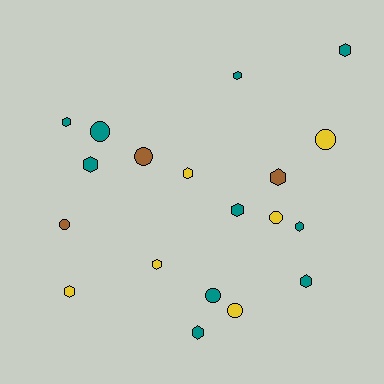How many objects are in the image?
There are 19 objects.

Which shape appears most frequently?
Hexagon, with 12 objects.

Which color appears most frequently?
Teal, with 10 objects.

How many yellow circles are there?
There are 3 yellow circles.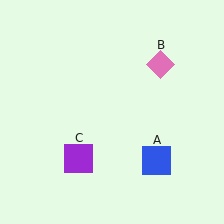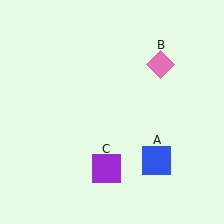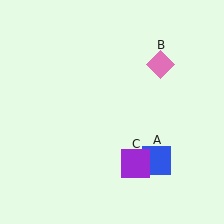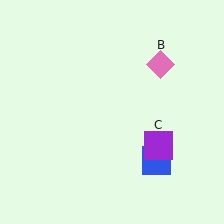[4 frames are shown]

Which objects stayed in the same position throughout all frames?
Blue square (object A) and pink diamond (object B) remained stationary.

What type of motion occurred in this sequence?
The purple square (object C) rotated counterclockwise around the center of the scene.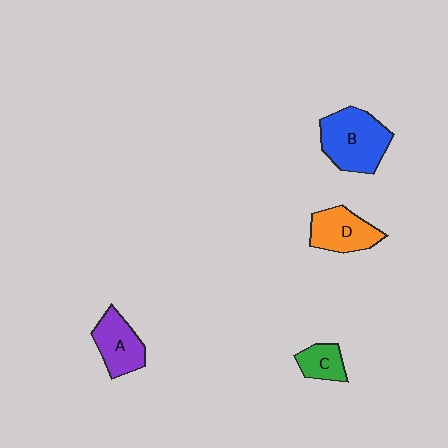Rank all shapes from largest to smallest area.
From largest to smallest: B (blue), D (orange), A (purple), C (green).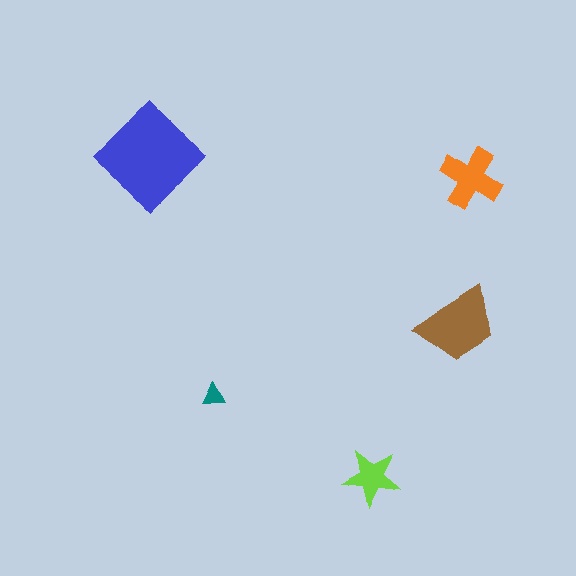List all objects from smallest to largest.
The teal triangle, the lime star, the orange cross, the brown trapezoid, the blue diamond.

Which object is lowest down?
The lime star is bottommost.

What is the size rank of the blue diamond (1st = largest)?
1st.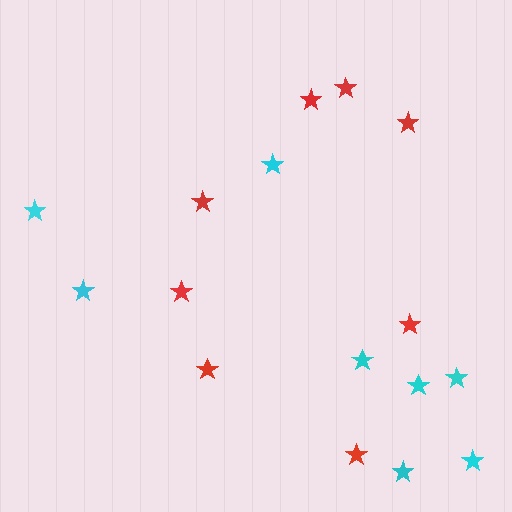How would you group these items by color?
There are 2 groups: one group of cyan stars (8) and one group of red stars (8).